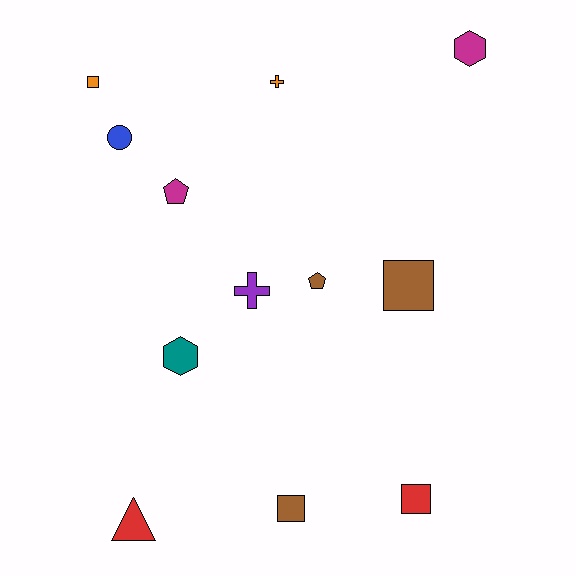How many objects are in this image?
There are 12 objects.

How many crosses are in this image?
There are 2 crosses.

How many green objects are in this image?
There are no green objects.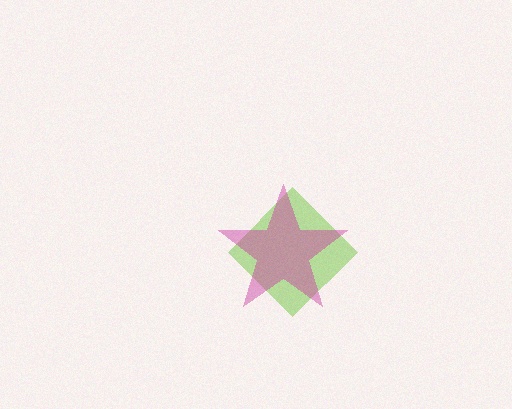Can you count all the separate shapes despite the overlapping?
Yes, there are 2 separate shapes.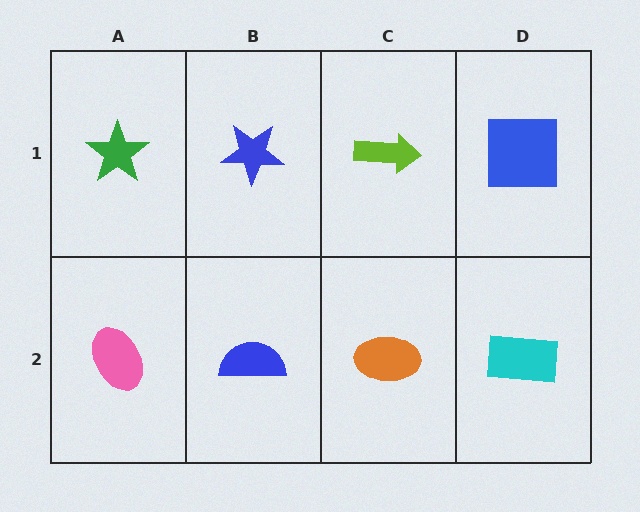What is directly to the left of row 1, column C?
A blue star.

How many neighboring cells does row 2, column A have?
2.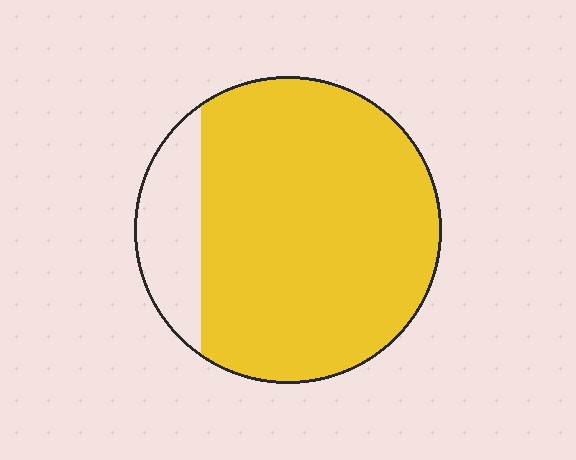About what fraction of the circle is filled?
About five sixths (5/6).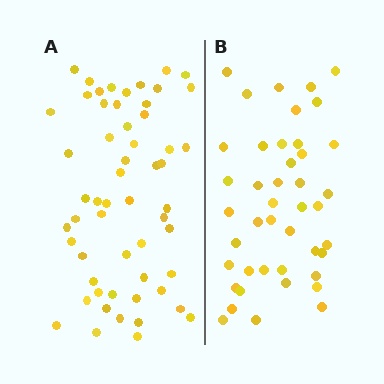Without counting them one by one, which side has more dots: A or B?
Region A (the left region) has more dots.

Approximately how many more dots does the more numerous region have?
Region A has approximately 15 more dots than region B.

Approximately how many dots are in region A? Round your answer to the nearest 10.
About 60 dots. (The exact count is 56, which rounds to 60.)